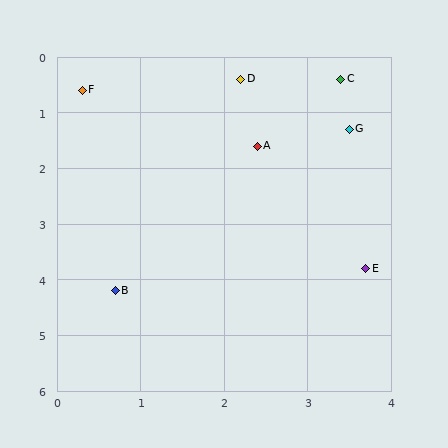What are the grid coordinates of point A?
Point A is at approximately (2.4, 1.6).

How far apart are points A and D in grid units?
Points A and D are about 1.2 grid units apart.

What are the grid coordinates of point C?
Point C is at approximately (3.4, 0.4).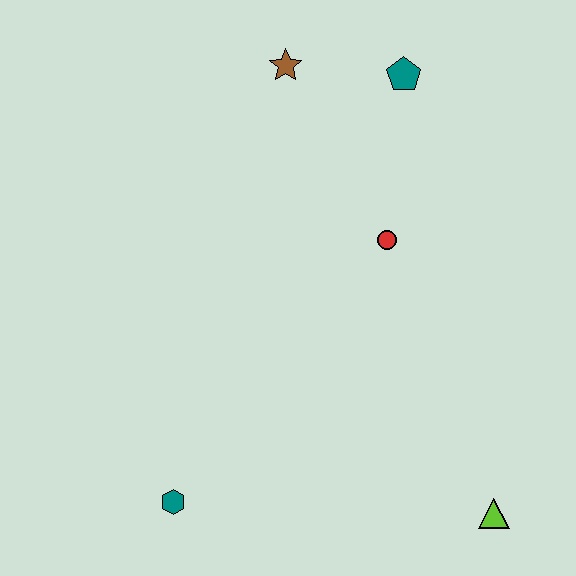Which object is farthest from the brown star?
The lime triangle is farthest from the brown star.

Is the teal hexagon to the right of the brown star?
No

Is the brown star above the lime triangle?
Yes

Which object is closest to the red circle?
The teal pentagon is closest to the red circle.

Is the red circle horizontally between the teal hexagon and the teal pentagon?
Yes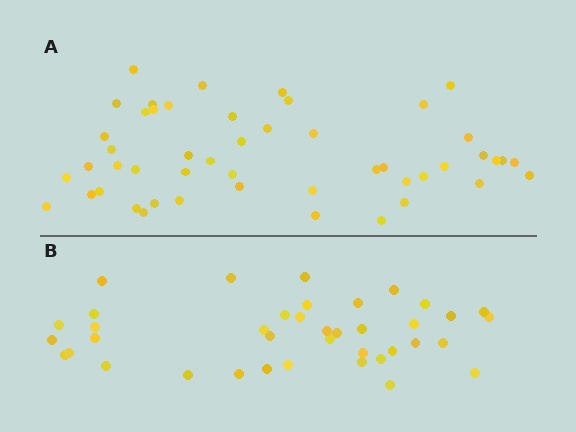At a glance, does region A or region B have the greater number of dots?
Region A (the top region) has more dots.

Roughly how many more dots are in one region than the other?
Region A has roughly 10 or so more dots than region B.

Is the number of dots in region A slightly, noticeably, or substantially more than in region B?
Region A has noticeably more, but not dramatically so. The ratio is roughly 1.3 to 1.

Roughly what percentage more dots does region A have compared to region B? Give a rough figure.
About 25% more.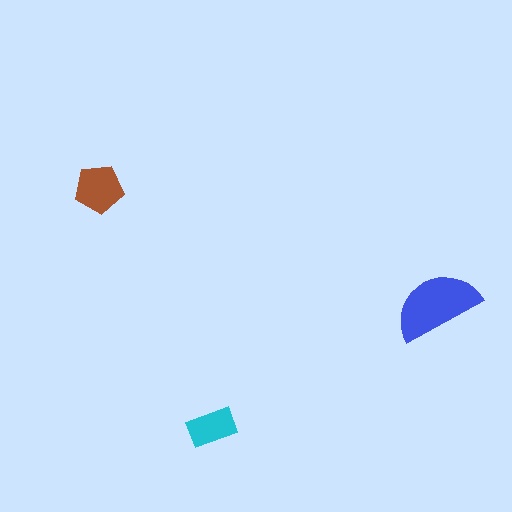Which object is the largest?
The blue semicircle.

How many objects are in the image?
There are 3 objects in the image.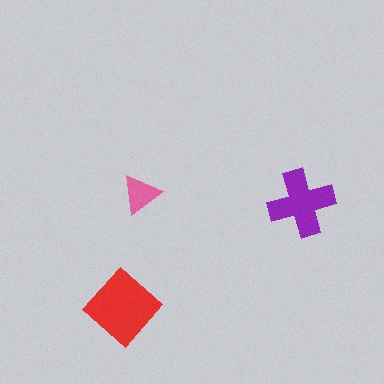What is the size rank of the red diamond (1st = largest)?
1st.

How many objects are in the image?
There are 3 objects in the image.